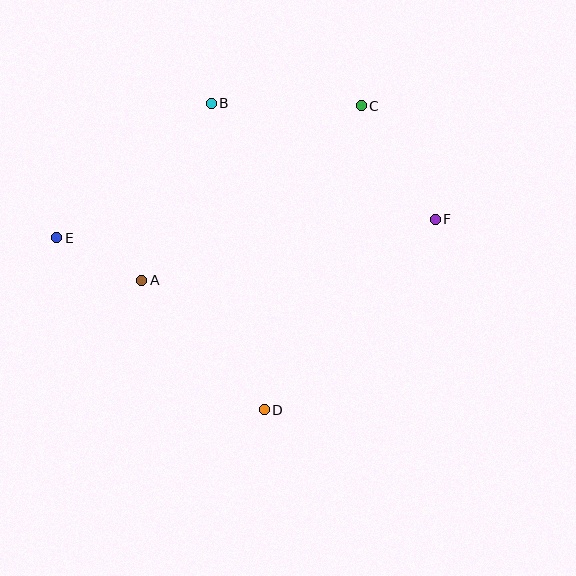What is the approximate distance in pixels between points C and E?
The distance between C and E is approximately 332 pixels.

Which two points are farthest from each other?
Points E and F are farthest from each other.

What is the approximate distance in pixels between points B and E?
The distance between B and E is approximately 205 pixels.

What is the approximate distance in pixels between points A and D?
The distance between A and D is approximately 179 pixels.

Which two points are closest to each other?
Points A and E are closest to each other.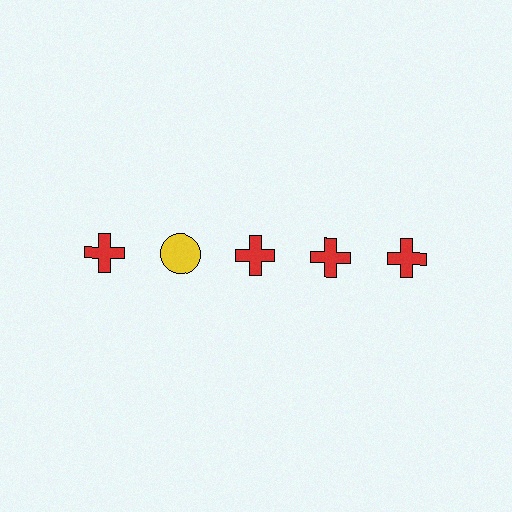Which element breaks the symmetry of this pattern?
The yellow circle in the top row, second from left column breaks the symmetry. All other shapes are red crosses.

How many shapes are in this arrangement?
There are 5 shapes arranged in a grid pattern.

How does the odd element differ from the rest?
It differs in both color (yellow instead of red) and shape (circle instead of cross).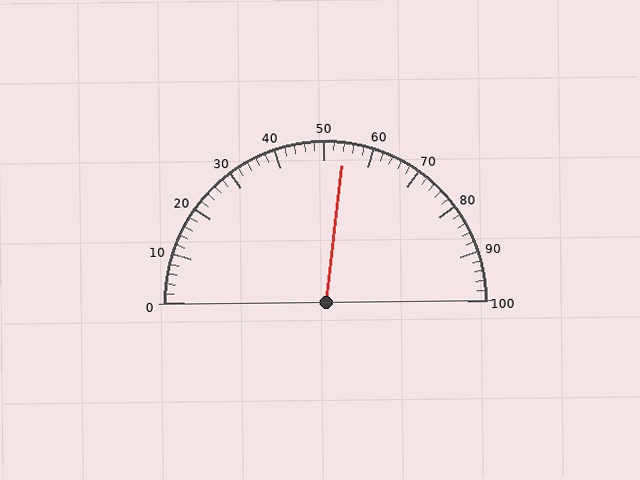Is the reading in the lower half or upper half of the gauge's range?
The reading is in the upper half of the range (0 to 100).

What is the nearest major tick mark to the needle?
The nearest major tick mark is 50.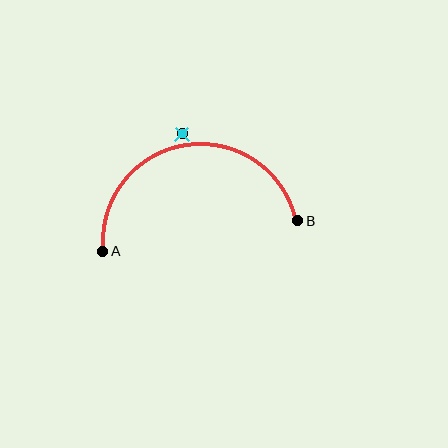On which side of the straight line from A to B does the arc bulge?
The arc bulges above the straight line connecting A and B.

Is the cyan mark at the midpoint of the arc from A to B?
No — the cyan mark does not lie on the arc at all. It sits slightly outside the curve.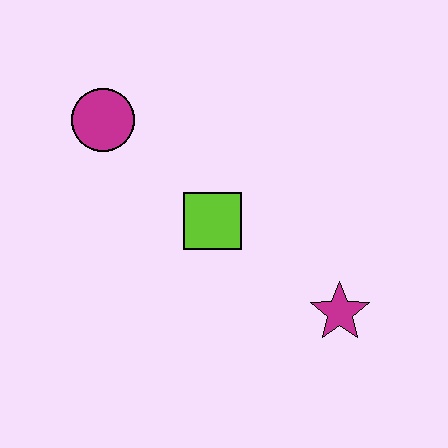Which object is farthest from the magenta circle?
The magenta star is farthest from the magenta circle.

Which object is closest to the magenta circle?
The lime square is closest to the magenta circle.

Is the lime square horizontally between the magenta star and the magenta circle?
Yes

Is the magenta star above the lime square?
No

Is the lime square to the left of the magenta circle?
No